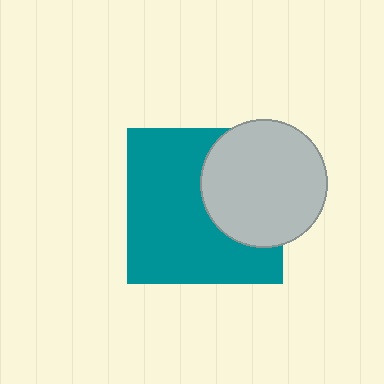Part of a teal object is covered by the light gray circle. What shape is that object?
It is a square.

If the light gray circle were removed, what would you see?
You would see the complete teal square.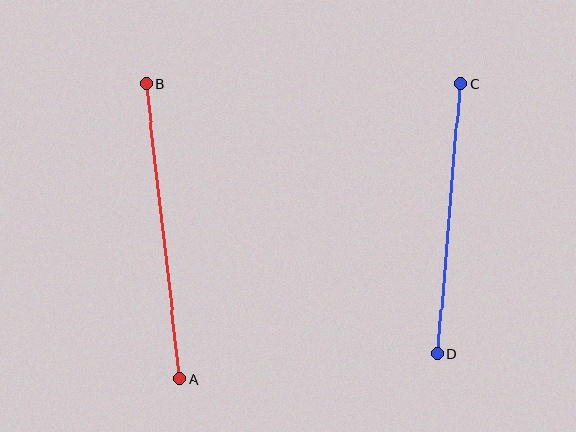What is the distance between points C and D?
The distance is approximately 271 pixels.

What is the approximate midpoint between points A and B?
The midpoint is at approximately (163, 231) pixels.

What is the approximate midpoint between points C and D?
The midpoint is at approximately (449, 219) pixels.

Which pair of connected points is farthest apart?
Points A and B are farthest apart.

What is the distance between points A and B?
The distance is approximately 297 pixels.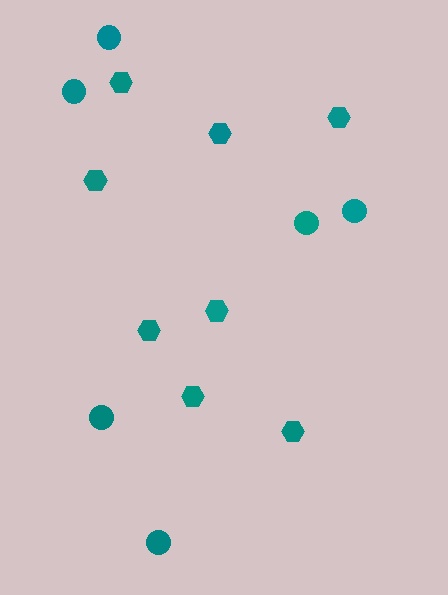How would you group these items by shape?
There are 2 groups: one group of circles (6) and one group of hexagons (8).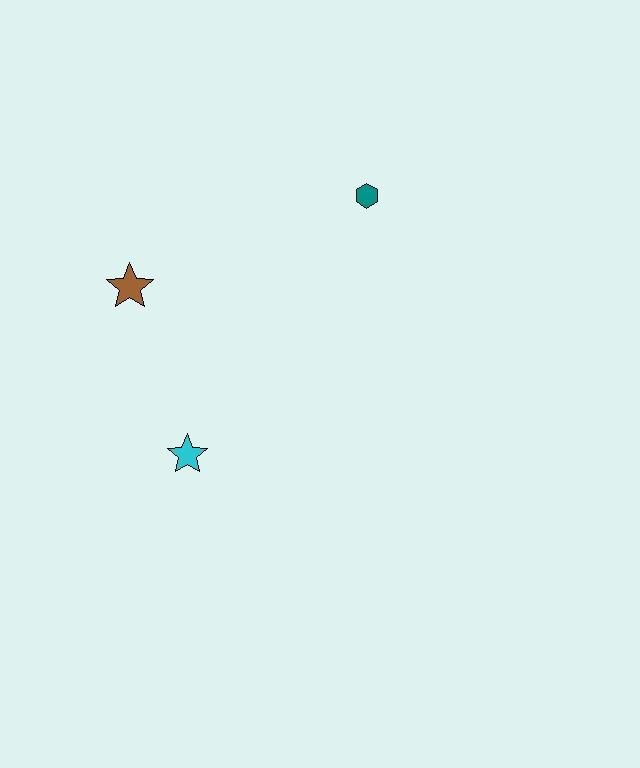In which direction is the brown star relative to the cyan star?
The brown star is above the cyan star.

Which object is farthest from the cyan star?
The teal hexagon is farthest from the cyan star.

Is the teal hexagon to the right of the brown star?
Yes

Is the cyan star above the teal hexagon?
No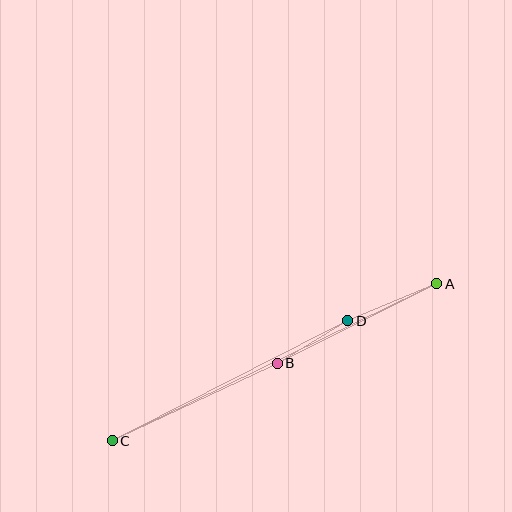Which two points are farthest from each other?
Points A and C are farthest from each other.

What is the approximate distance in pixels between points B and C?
The distance between B and C is approximately 183 pixels.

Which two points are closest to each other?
Points B and D are closest to each other.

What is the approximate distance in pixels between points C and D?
The distance between C and D is approximately 264 pixels.